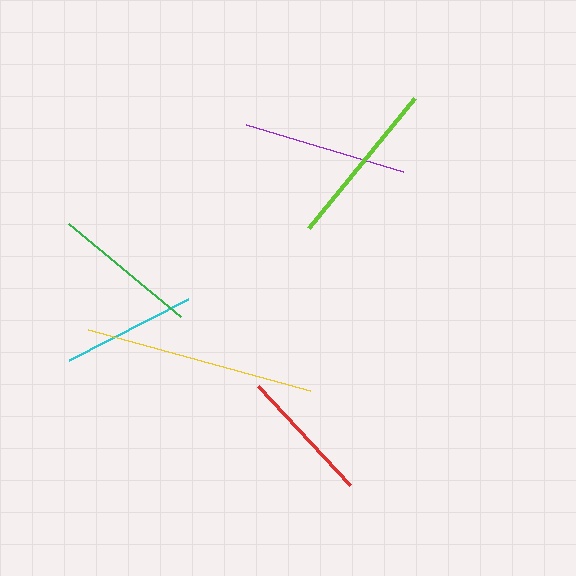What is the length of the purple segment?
The purple segment is approximately 164 pixels long.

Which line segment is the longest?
The yellow line is the longest at approximately 229 pixels.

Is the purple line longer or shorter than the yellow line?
The yellow line is longer than the purple line.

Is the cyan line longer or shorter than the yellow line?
The yellow line is longer than the cyan line.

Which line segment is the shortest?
The cyan line is the shortest at approximately 134 pixels.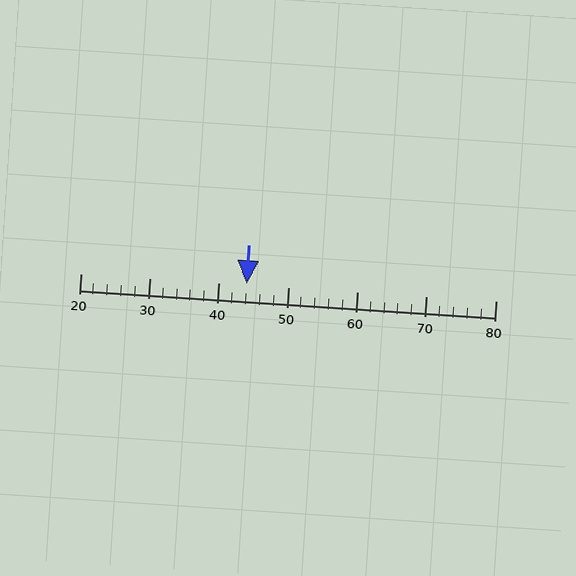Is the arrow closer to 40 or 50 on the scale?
The arrow is closer to 40.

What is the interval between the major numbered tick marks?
The major tick marks are spaced 10 units apart.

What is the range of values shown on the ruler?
The ruler shows values from 20 to 80.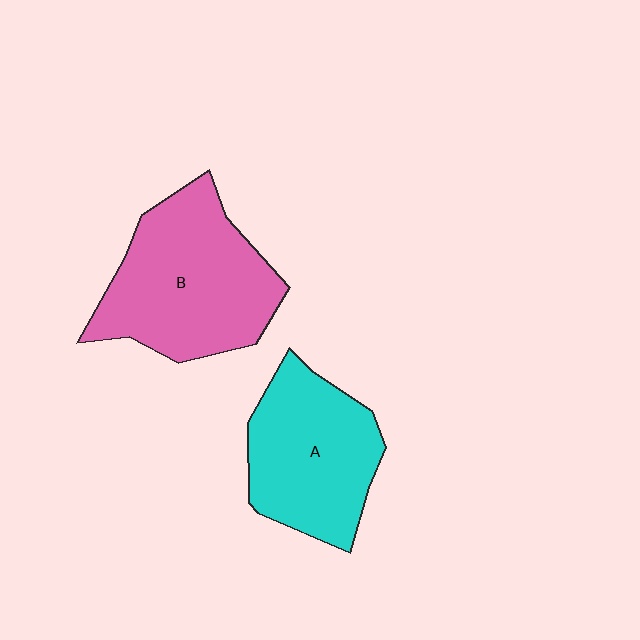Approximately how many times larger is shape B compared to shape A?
Approximately 1.2 times.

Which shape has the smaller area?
Shape A (cyan).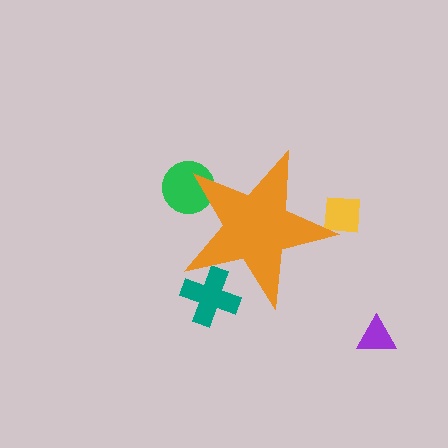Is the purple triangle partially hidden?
No, the purple triangle is fully visible.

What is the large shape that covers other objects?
An orange star.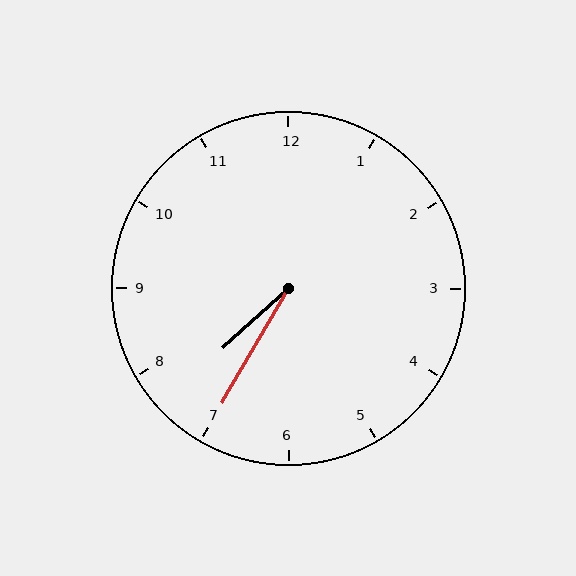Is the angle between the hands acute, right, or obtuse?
It is acute.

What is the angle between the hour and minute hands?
Approximately 18 degrees.